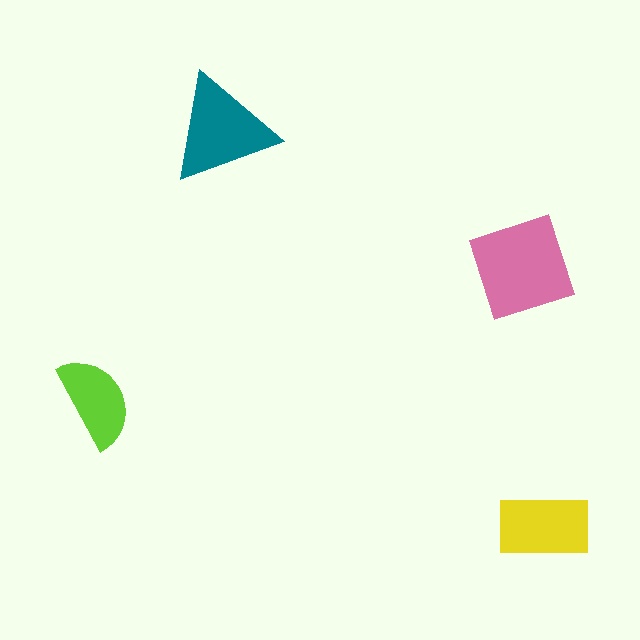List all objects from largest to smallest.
The pink square, the teal triangle, the yellow rectangle, the lime semicircle.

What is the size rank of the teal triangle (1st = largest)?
2nd.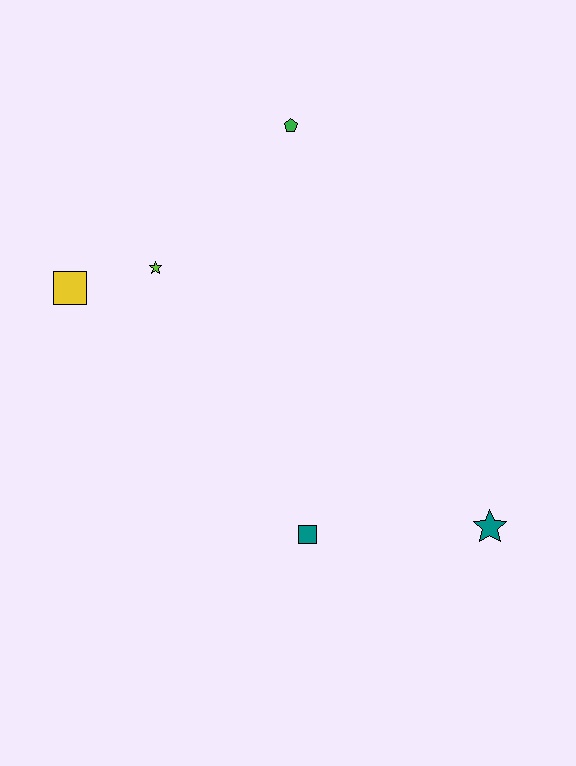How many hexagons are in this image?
There are no hexagons.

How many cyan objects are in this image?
There are no cyan objects.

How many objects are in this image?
There are 5 objects.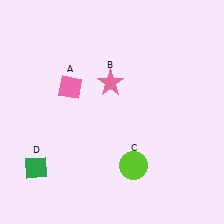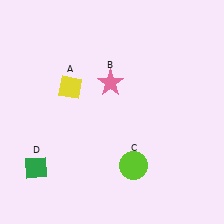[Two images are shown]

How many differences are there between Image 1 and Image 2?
There is 1 difference between the two images.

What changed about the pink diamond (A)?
In Image 1, A is pink. In Image 2, it changed to yellow.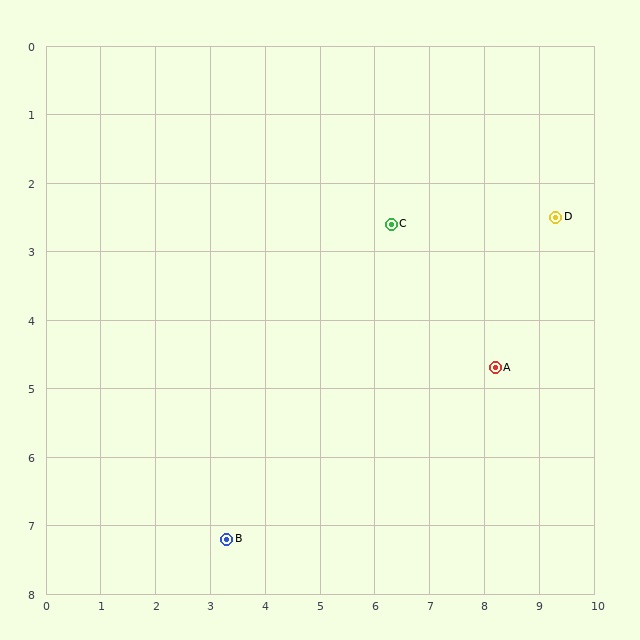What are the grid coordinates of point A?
Point A is at approximately (8.2, 4.7).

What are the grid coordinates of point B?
Point B is at approximately (3.3, 7.2).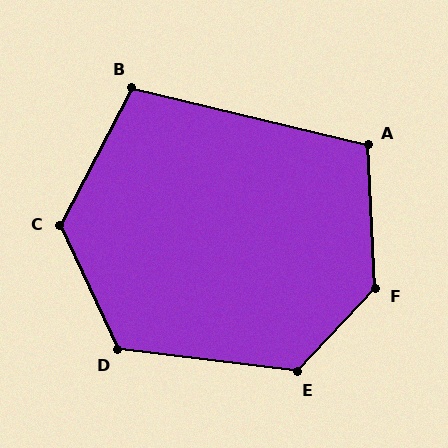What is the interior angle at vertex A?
Approximately 106 degrees (obtuse).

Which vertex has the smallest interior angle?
B, at approximately 104 degrees.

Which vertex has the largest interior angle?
F, at approximately 134 degrees.